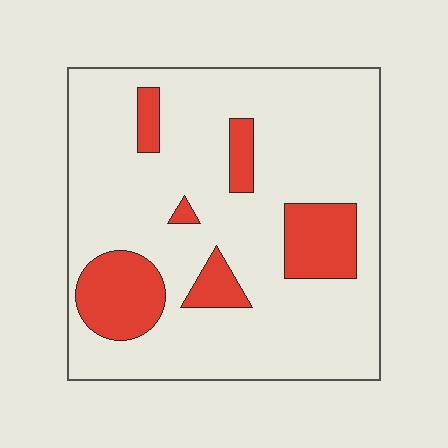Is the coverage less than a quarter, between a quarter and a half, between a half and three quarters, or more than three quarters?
Less than a quarter.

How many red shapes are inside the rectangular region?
6.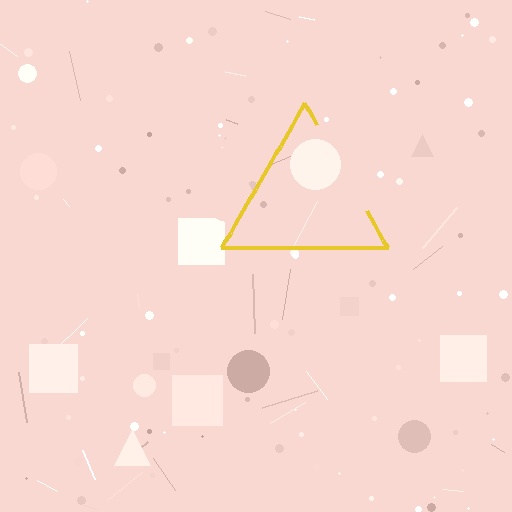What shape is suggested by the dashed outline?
The dashed outline suggests a triangle.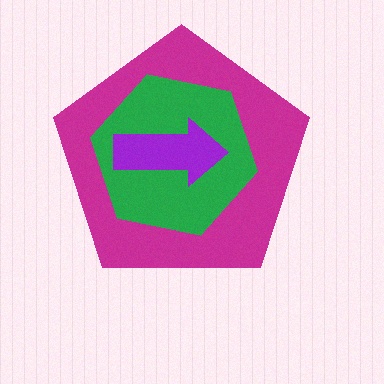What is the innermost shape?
The purple arrow.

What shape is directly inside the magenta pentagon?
The green hexagon.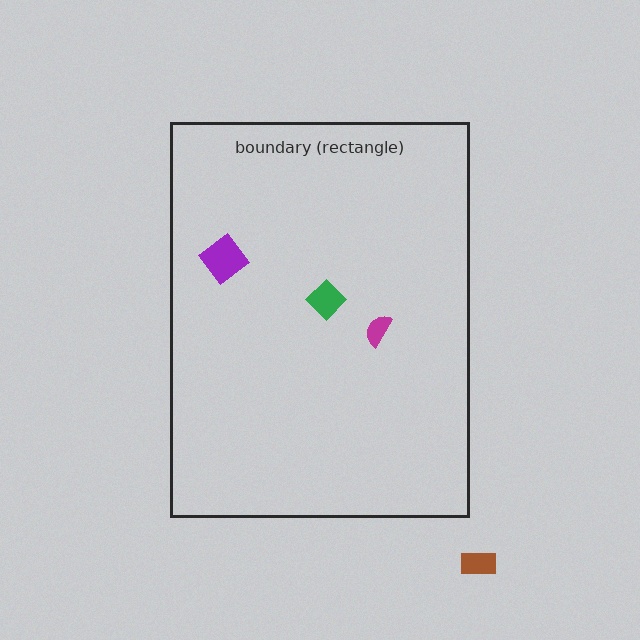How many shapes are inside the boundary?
3 inside, 1 outside.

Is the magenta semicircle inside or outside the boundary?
Inside.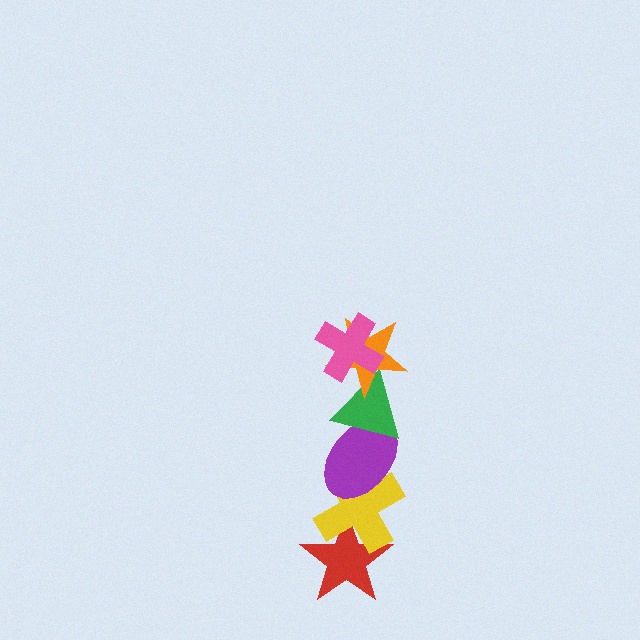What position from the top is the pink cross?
The pink cross is 1st from the top.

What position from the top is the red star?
The red star is 6th from the top.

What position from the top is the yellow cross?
The yellow cross is 5th from the top.